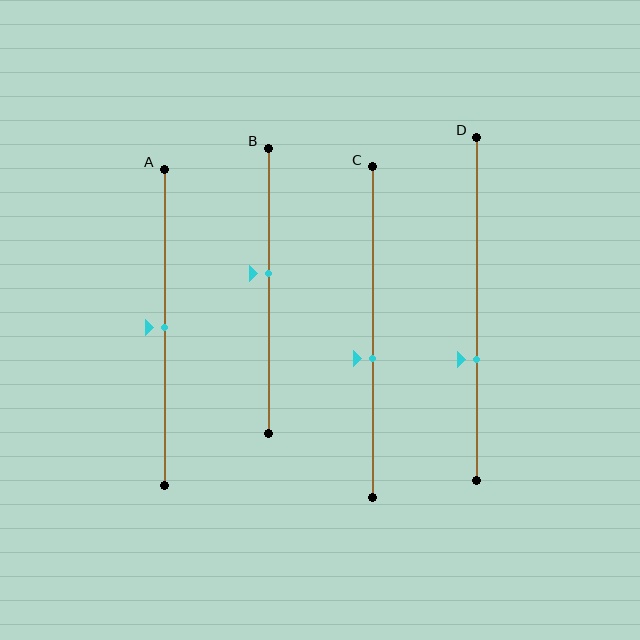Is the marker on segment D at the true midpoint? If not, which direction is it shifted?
No, the marker on segment D is shifted downward by about 15% of the segment length.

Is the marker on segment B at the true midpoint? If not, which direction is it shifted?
No, the marker on segment B is shifted upward by about 6% of the segment length.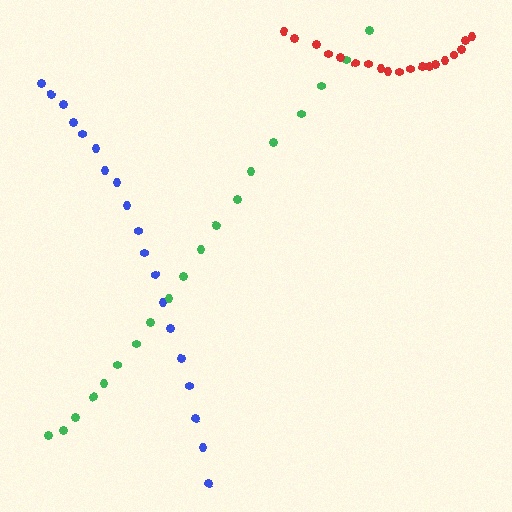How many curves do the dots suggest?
There are 3 distinct paths.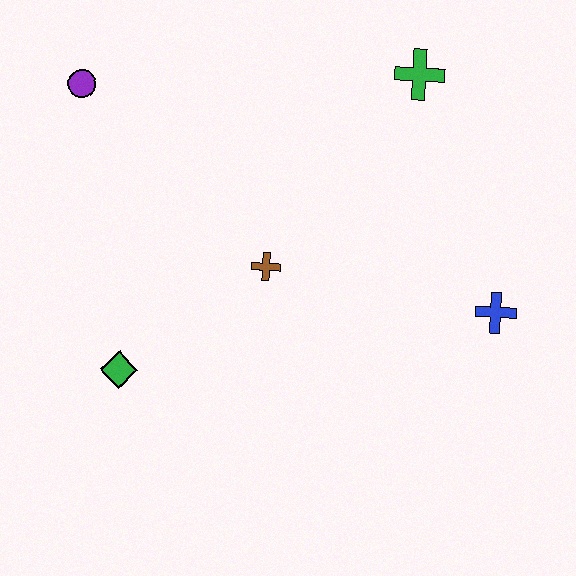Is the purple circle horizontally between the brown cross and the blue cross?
No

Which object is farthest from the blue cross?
The purple circle is farthest from the blue cross.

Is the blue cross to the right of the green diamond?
Yes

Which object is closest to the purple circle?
The brown cross is closest to the purple circle.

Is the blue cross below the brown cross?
Yes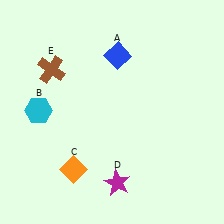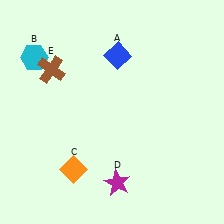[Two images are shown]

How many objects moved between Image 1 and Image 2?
1 object moved between the two images.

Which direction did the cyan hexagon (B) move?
The cyan hexagon (B) moved up.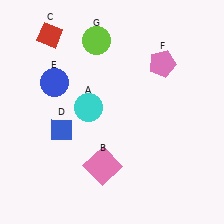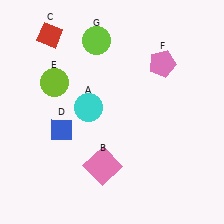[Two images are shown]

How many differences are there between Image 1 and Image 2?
There is 1 difference between the two images.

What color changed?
The circle (E) changed from blue in Image 1 to lime in Image 2.